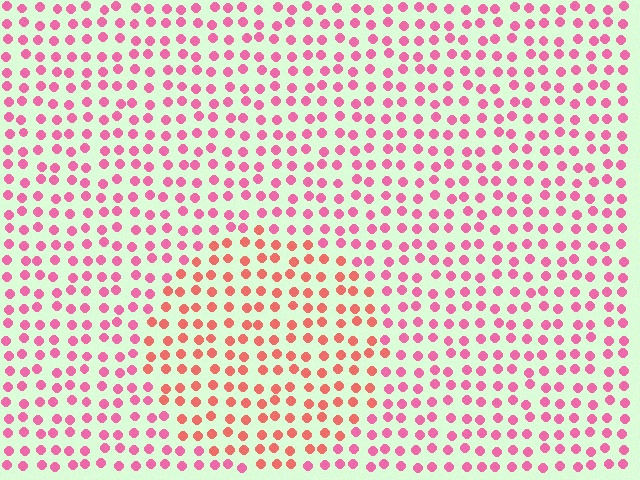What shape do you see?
I see a circle.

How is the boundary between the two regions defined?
The boundary is defined purely by a slight shift in hue (about 31 degrees). Spacing, size, and orientation are identical on both sides.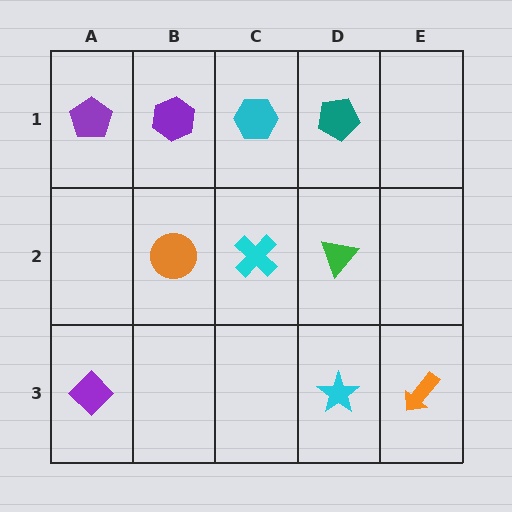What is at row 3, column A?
A purple diamond.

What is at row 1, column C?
A cyan hexagon.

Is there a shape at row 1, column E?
No, that cell is empty.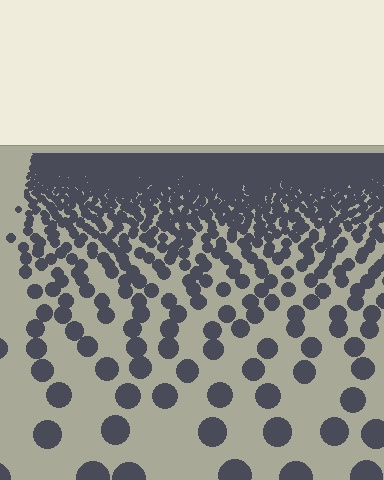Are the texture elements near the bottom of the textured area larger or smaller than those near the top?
Larger. Near the bottom, elements are closer to the viewer and appear at a bigger on-screen size.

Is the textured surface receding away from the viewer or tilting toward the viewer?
The surface is receding away from the viewer. Texture elements get smaller and denser toward the top.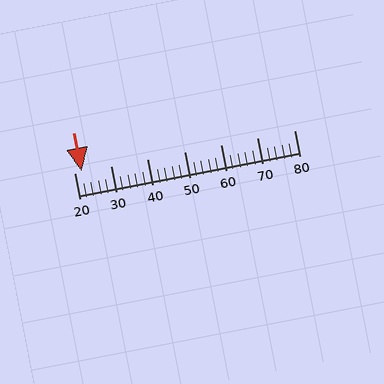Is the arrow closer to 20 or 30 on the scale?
The arrow is closer to 20.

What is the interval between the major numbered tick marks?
The major tick marks are spaced 10 units apart.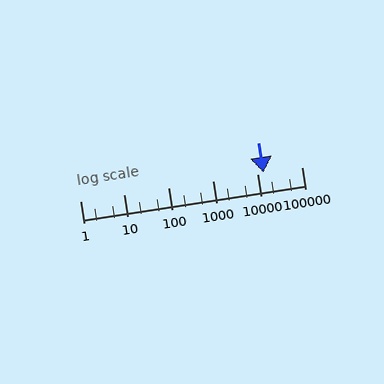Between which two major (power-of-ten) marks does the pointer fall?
The pointer is between 10000 and 100000.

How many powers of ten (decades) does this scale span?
The scale spans 5 decades, from 1 to 100000.